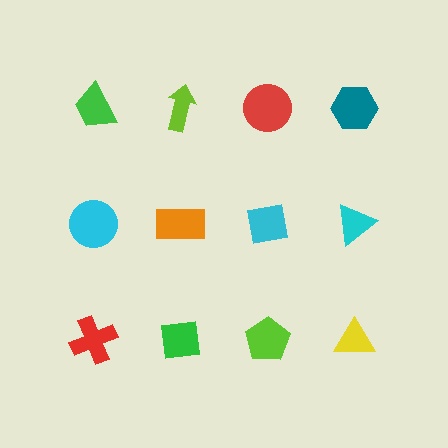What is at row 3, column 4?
A yellow triangle.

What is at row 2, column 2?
An orange rectangle.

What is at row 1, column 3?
A red circle.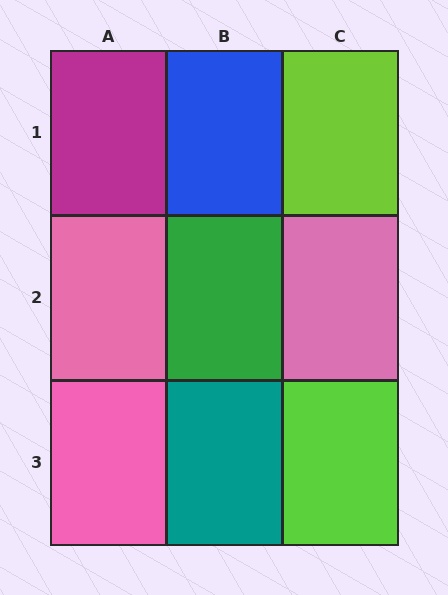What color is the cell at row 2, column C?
Pink.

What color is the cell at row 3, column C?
Lime.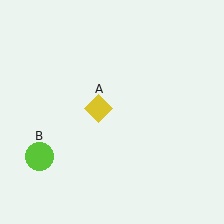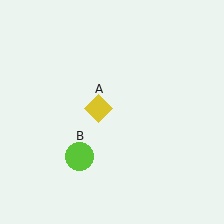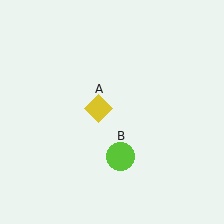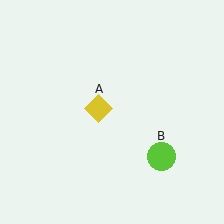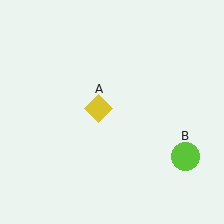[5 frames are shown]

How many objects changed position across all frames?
1 object changed position: lime circle (object B).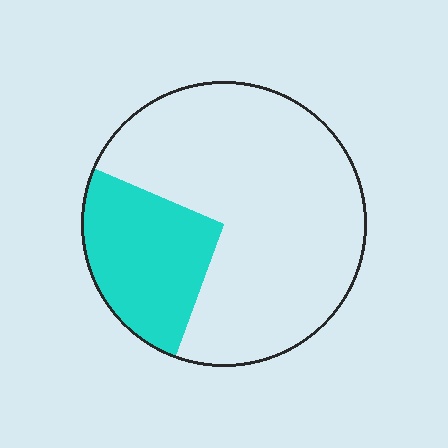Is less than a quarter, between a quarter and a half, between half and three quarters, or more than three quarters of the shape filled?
Between a quarter and a half.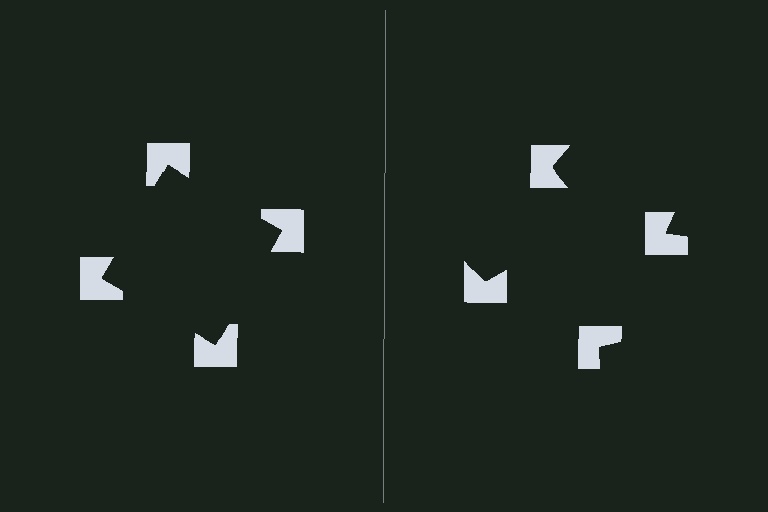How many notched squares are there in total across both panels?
8 — 4 on each side.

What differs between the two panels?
The notched squares are positioned identically on both sides; only the wedge orientations differ. On the left they align to a square; on the right they are misaligned.